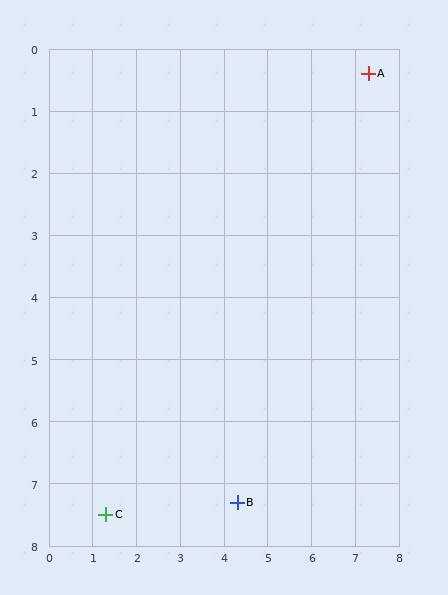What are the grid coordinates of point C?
Point C is at approximately (1.3, 7.5).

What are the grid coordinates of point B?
Point B is at approximately (4.3, 7.3).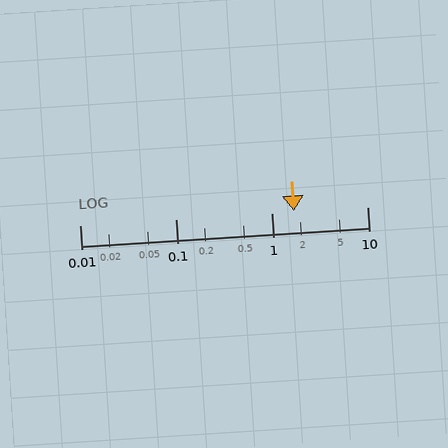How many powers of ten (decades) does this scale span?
The scale spans 3 decades, from 0.01 to 10.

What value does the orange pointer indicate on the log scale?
The pointer indicates approximately 1.7.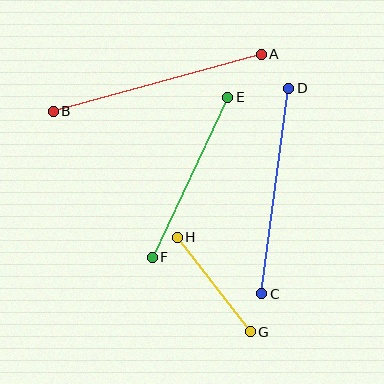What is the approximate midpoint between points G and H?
The midpoint is at approximately (214, 284) pixels.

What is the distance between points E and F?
The distance is approximately 177 pixels.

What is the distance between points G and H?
The distance is approximately 120 pixels.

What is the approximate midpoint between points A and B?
The midpoint is at approximately (157, 83) pixels.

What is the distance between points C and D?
The distance is approximately 208 pixels.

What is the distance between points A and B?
The distance is approximately 216 pixels.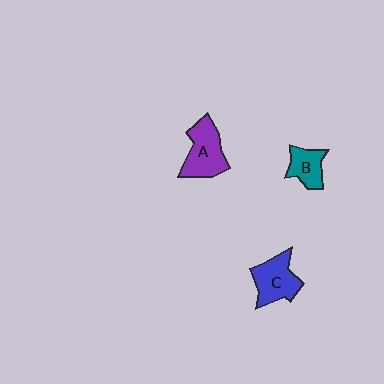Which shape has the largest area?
Shape A (purple).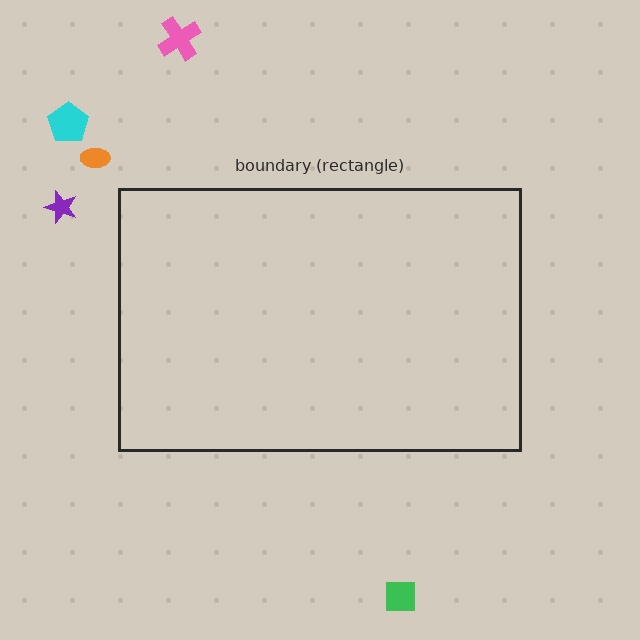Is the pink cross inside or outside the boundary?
Outside.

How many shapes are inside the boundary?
0 inside, 5 outside.